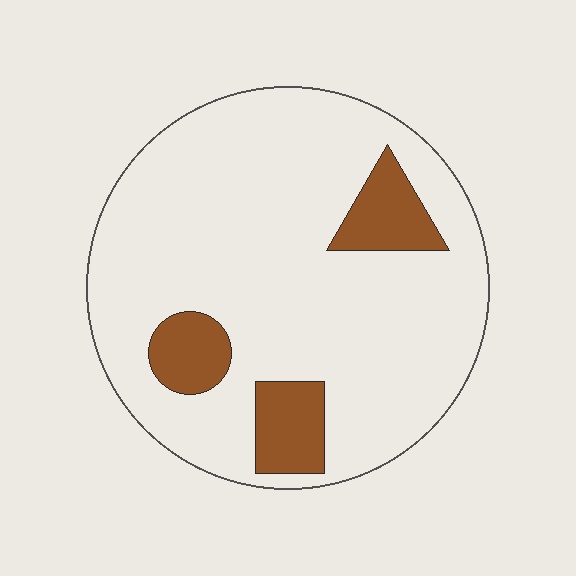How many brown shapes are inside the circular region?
3.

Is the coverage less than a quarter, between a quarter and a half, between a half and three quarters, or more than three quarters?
Less than a quarter.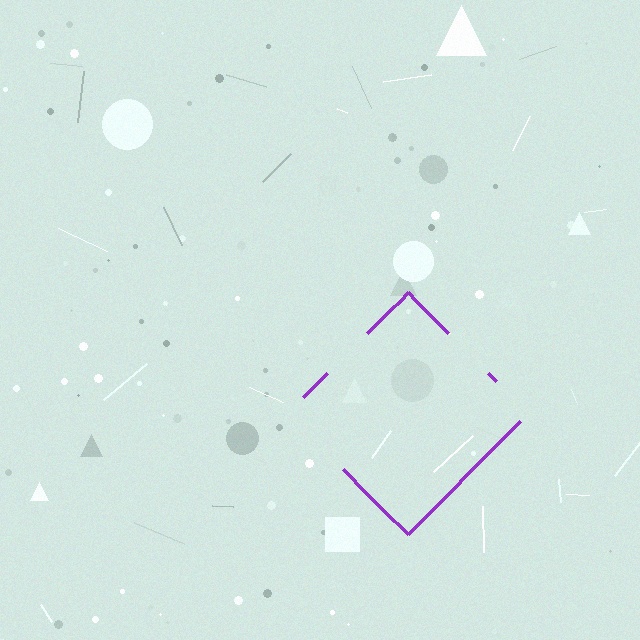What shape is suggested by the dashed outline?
The dashed outline suggests a diamond.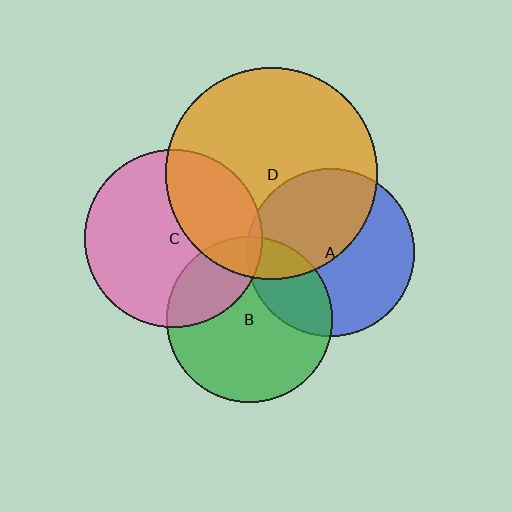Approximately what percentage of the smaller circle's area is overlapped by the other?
Approximately 35%.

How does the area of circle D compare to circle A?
Approximately 1.6 times.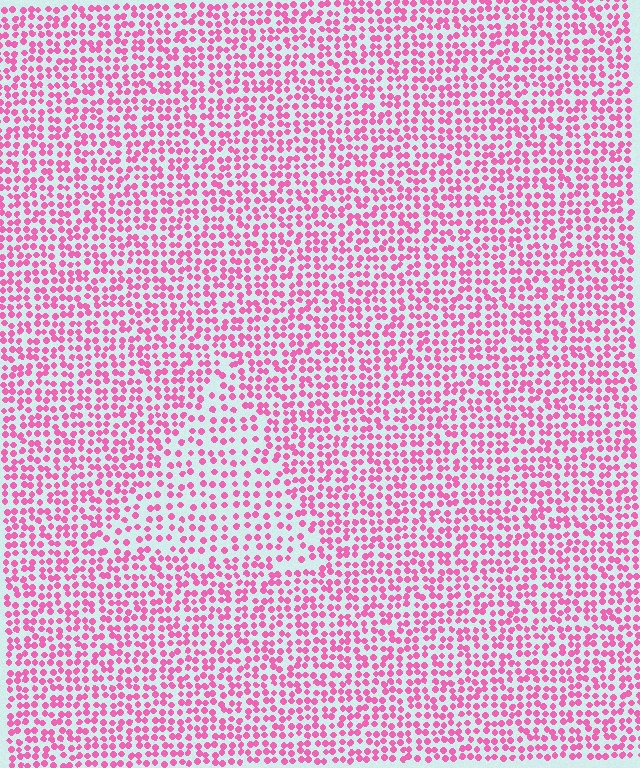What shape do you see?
I see a triangle.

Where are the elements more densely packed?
The elements are more densely packed outside the triangle boundary.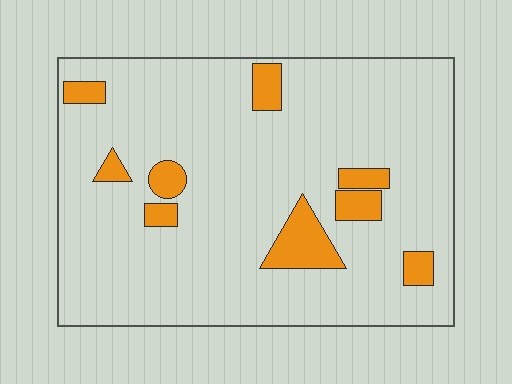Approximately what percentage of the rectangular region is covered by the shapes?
Approximately 10%.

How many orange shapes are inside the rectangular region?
9.